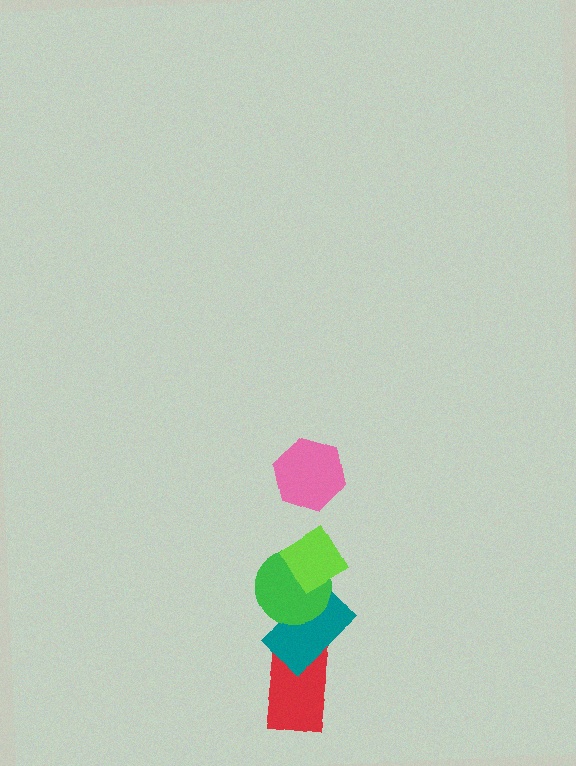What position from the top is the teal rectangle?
The teal rectangle is 4th from the top.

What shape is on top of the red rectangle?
The teal rectangle is on top of the red rectangle.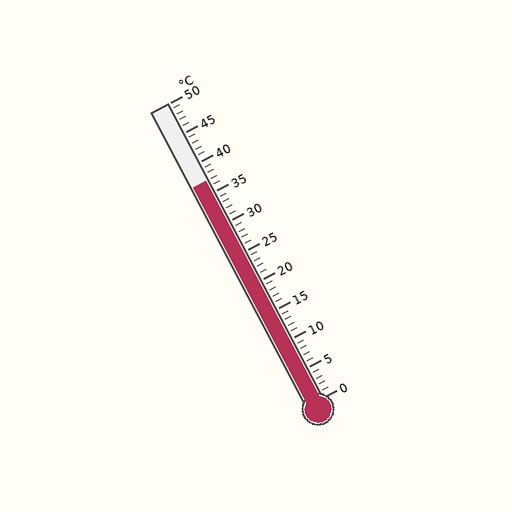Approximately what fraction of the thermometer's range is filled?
The thermometer is filled to approximately 75% of its range.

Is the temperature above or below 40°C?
The temperature is below 40°C.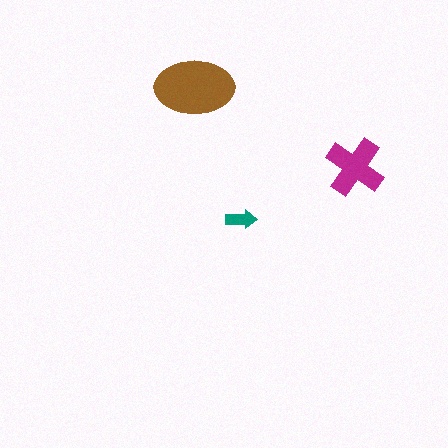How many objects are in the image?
There are 3 objects in the image.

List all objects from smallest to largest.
The teal arrow, the magenta cross, the brown ellipse.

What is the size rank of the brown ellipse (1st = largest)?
1st.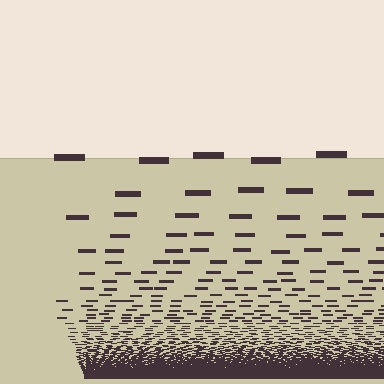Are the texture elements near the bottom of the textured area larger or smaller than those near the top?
Smaller. The gradient is inverted — elements near the bottom are smaller and denser.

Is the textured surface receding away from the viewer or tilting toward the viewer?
The surface appears to tilt toward the viewer. Texture elements get larger and sparser toward the top.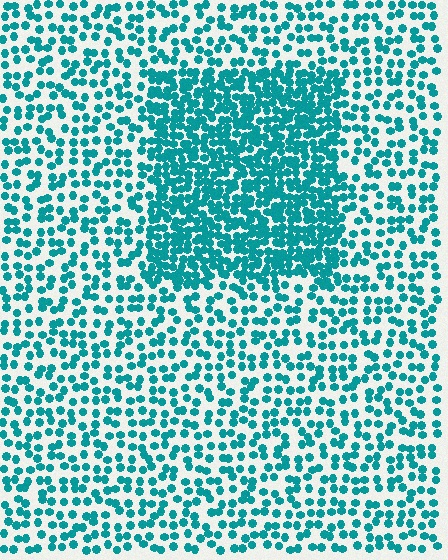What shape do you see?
I see a rectangle.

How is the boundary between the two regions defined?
The boundary is defined by a change in element density (approximately 2.1x ratio). All elements are the same color, size, and shape.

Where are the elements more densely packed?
The elements are more densely packed inside the rectangle boundary.